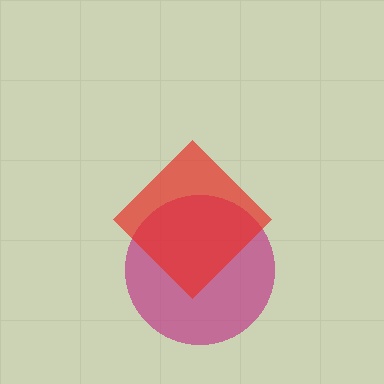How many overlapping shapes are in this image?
There are 2 overlapping shapes in the image.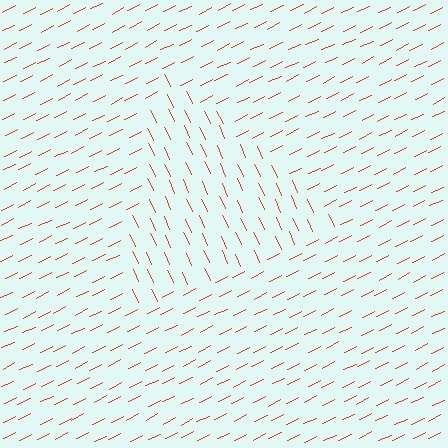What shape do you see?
I see a triangle.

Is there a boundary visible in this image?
Yes, there is a texture boundary formed by a change in line orientation.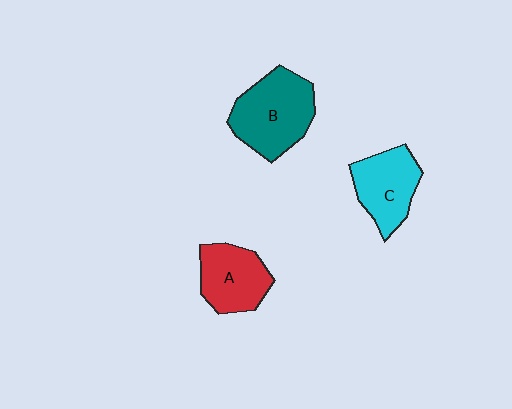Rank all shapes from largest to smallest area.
From largest to smallest: B (teal), C (cyan), A (red).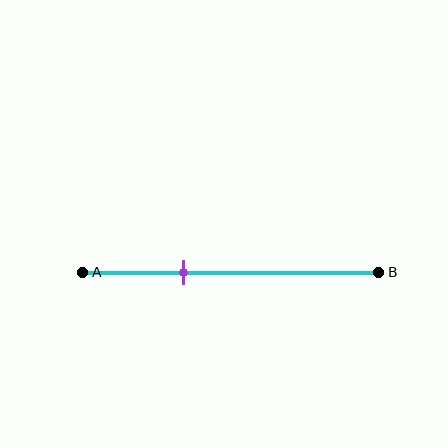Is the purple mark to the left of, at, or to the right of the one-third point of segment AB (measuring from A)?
The purple mark is approximately at the one-third point of segment AB.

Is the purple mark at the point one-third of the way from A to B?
Yes, the mark is approximately at the one-third point.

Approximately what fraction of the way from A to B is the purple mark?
The purple mark is approximately 35% of the way from A to B.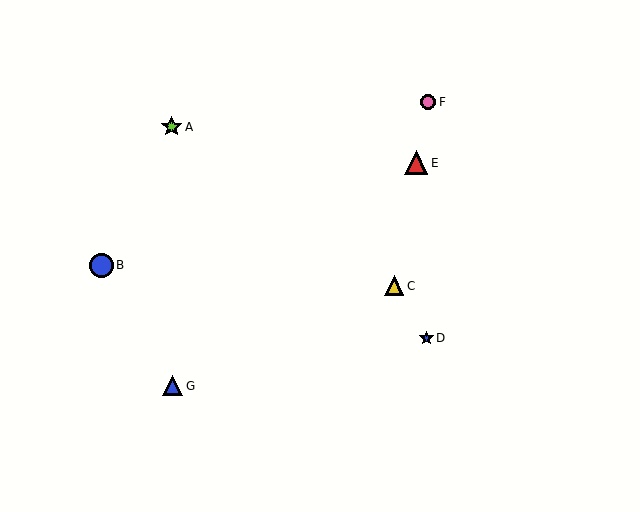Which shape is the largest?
The blue circle (labeled B) is the largest.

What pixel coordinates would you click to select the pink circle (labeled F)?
Click at (428, 102) to select the pink circle F.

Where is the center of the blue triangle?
The center of the blue triangle is at (173, 386).